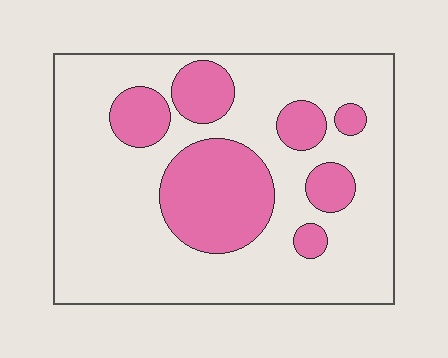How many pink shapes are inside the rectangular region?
7.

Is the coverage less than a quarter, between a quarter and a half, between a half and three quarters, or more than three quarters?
Between a quarter and a half.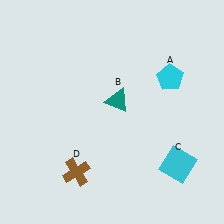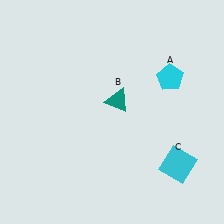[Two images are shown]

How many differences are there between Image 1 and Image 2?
There is 1 difference between the two images.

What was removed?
The brown cross (D) was removed in Image 2.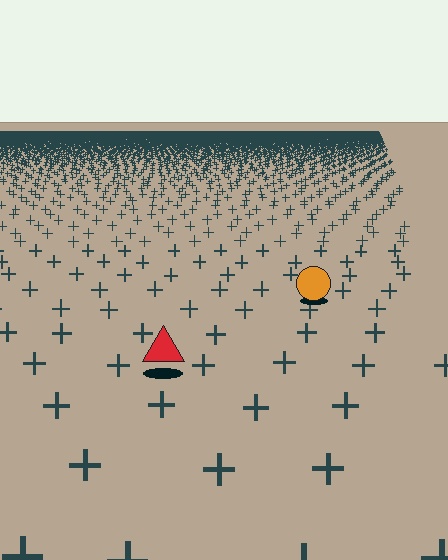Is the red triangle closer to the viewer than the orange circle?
Yes. The red triangle is closer — you can tell from the texture gradient: the ground texture is coarser near it.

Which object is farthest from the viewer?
The orange circle is farthest from the viewer. It appears smaller and the ground texture around it is denser.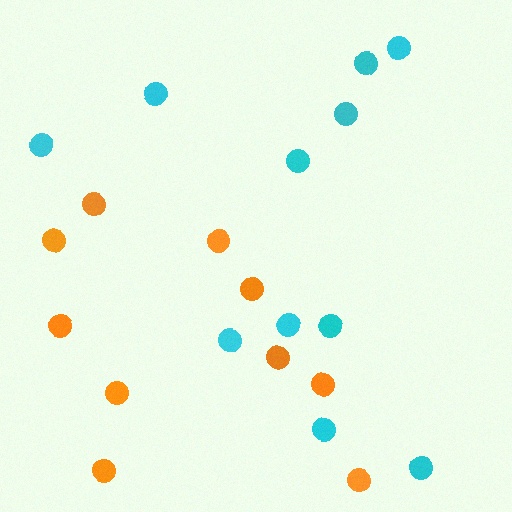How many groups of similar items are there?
There are 2 groups: one group of orange circles (10) and one group of cyan circles (11).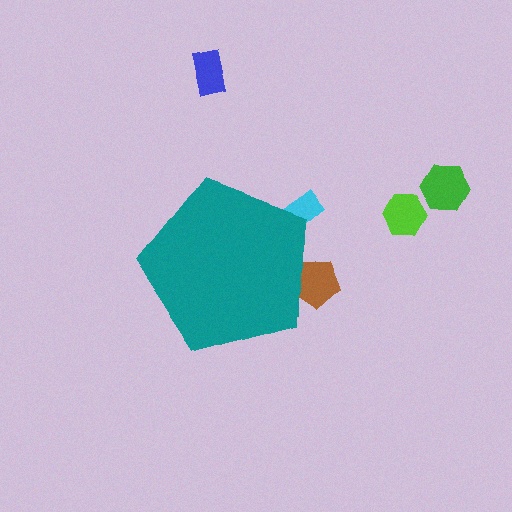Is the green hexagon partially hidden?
No, the green hexagon is fully visible.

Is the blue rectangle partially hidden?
No, the blue rectangle is fully visible.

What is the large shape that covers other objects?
A teal pentagon.